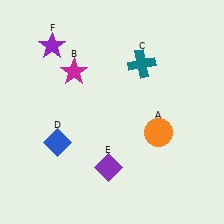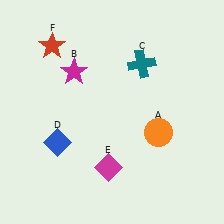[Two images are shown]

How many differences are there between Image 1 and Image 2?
There are 2 differences between the two images.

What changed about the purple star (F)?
In Image 1, F is purple. In Image 2, it changed to red.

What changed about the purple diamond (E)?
In Image 1, E is purple. In Image 2, it changed to magenta.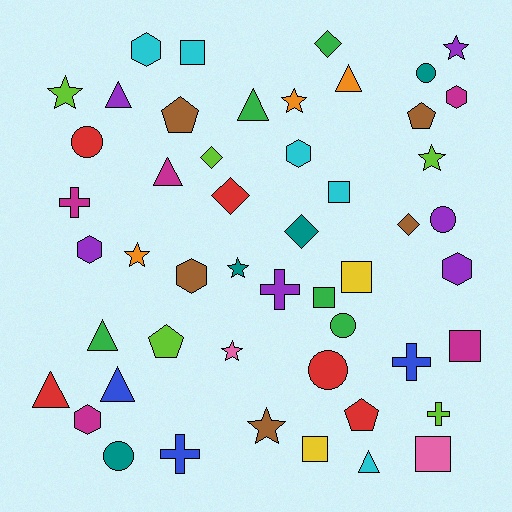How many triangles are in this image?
There are 8 triangles.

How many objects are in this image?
There are 50 objects.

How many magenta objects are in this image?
There are 5 magenta objects.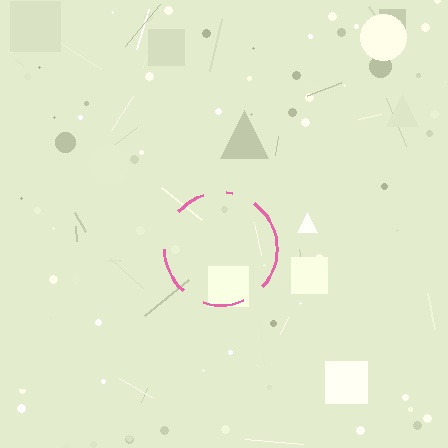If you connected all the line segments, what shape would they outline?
They would outline a circle.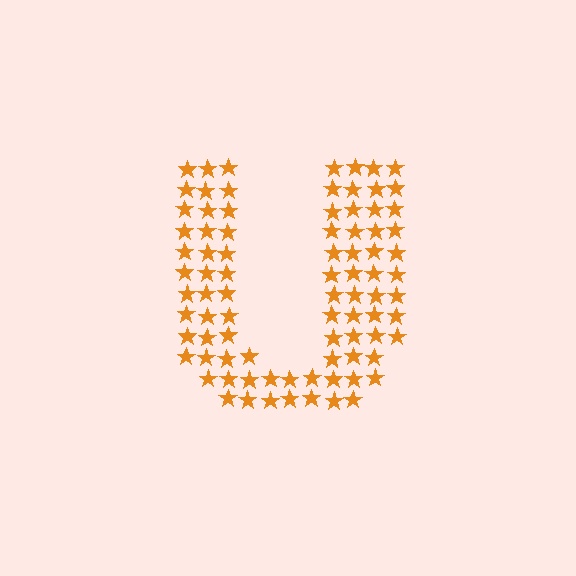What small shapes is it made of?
It is made of small stars.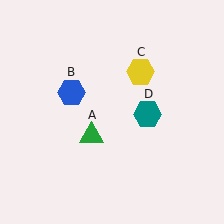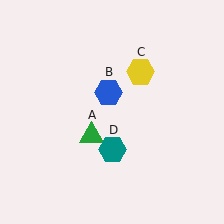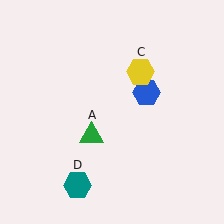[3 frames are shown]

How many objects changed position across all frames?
2 objects changed position: blue hexagon (object B), teal hexagon (object D).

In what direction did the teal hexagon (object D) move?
The teal hexagon (object D) moved down and to the left.